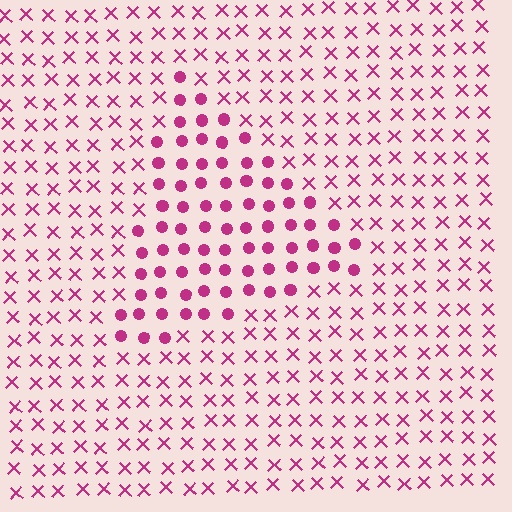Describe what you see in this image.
The image is filled with small magenta elements arranged in a uniform grid. A triangle-shaped region contains circles, while the surrounding area contains X marks. The boundary is defined purely by the change in element shape.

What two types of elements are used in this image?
The image uses circles inside the triangle region and X marks outside it.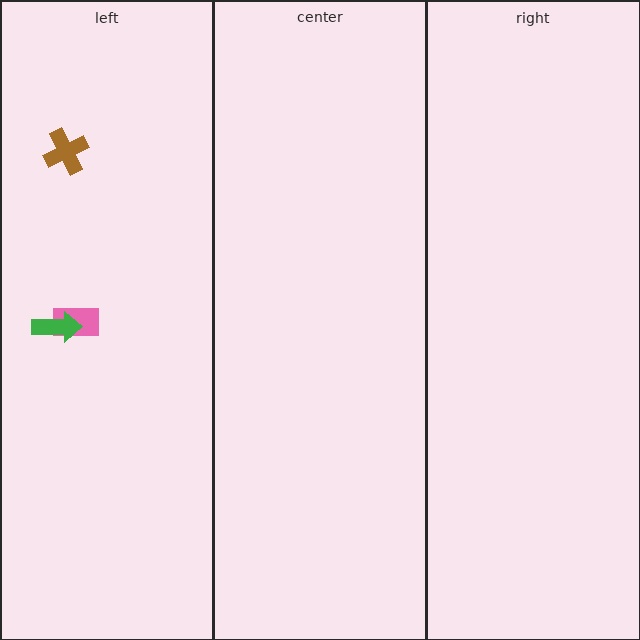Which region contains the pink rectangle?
The left region.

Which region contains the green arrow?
The left region.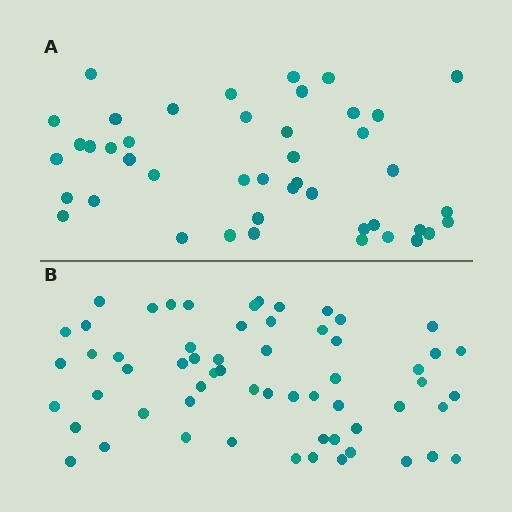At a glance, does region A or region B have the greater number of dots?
Region B (the bottom region) has more dots.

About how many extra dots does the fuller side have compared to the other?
Region B has approximately 15 more dots than region A.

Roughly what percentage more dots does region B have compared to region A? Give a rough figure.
About 35% more.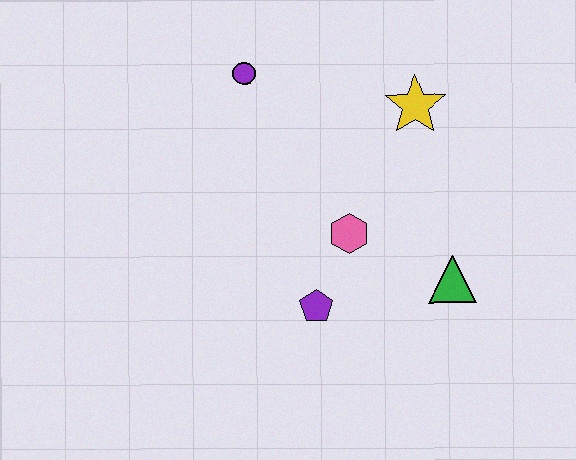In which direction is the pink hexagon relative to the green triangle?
The pink hexagon is to the left of the green triangle.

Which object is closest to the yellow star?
The pink hexagon is closest to the yellow star.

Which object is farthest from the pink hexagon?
The purple circle is farthest from the pink hexagon.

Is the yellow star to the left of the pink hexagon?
No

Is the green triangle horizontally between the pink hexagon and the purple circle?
No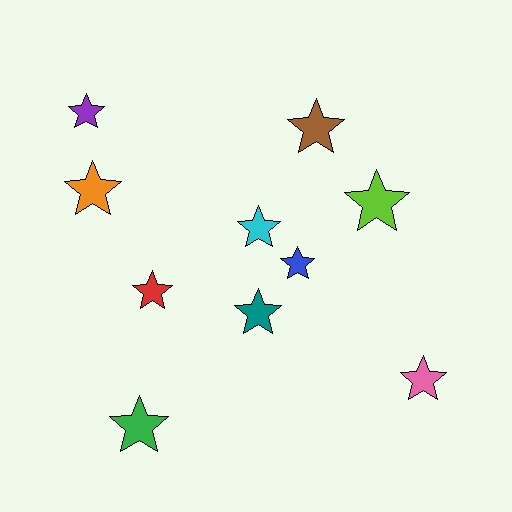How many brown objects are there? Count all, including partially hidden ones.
There is 1 brown object.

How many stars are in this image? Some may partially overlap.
There are 10 stars.